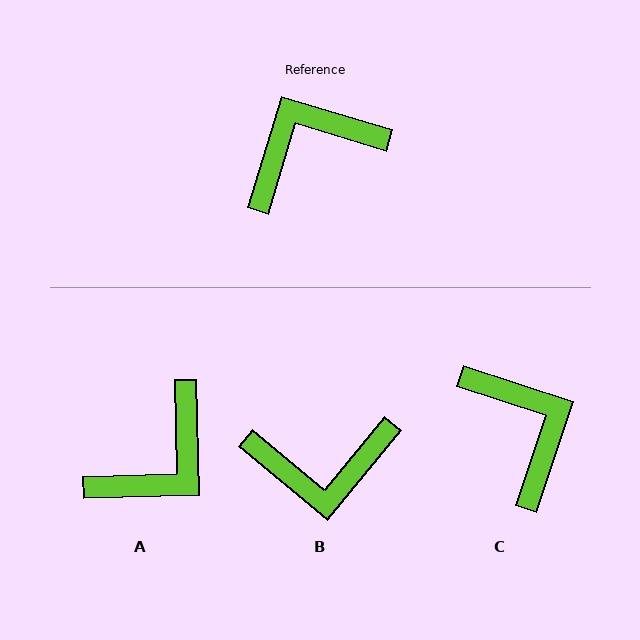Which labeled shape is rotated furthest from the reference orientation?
A, about 162 degrees away.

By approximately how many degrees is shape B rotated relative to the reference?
Approximately 157 degrees counter-clockwise.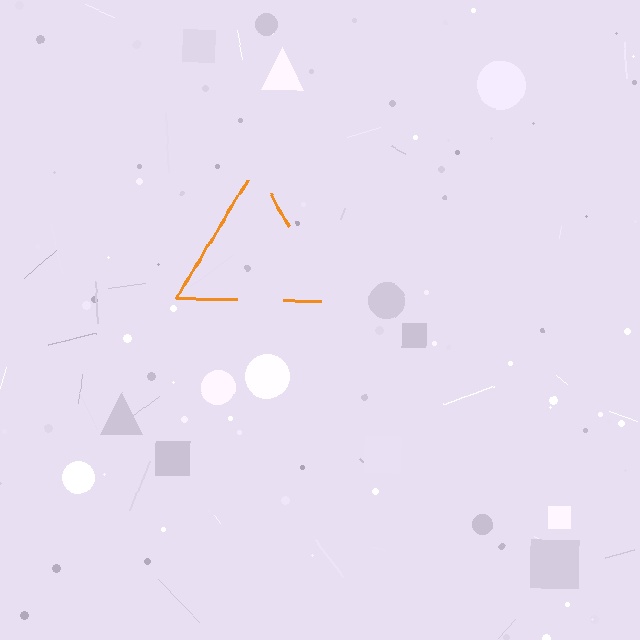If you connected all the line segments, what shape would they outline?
They would outline a triangle.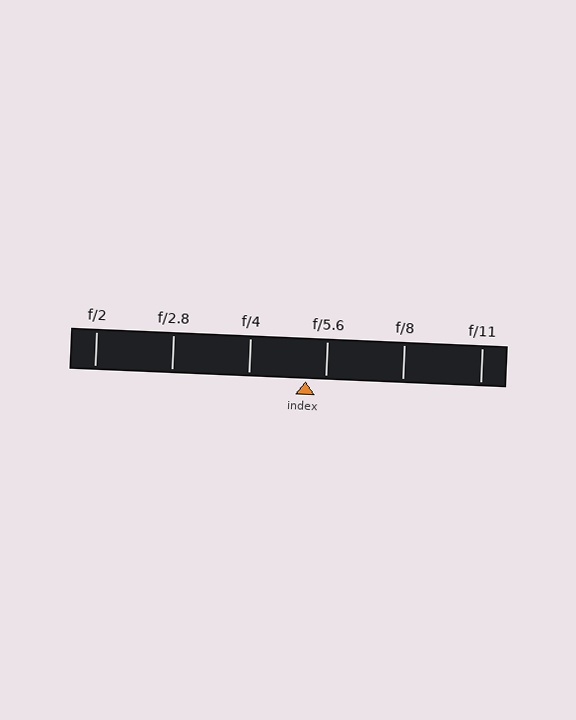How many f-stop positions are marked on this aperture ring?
There are 6 f-stop positions marked.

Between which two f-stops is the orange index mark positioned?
The index mark is between f/4 and f/5.6.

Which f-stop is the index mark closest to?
The index mark is closest to f/5.6.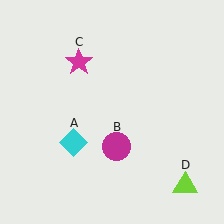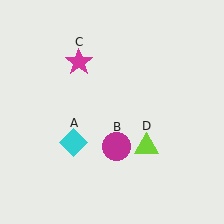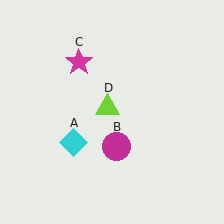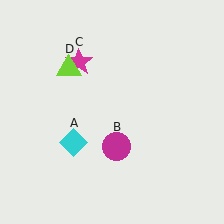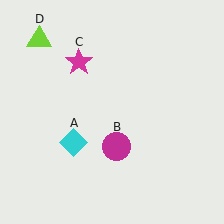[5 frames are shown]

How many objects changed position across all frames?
1 object changed position: lime triangle (object D).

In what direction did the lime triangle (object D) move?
The lime triangle (object D) moved up and to the left.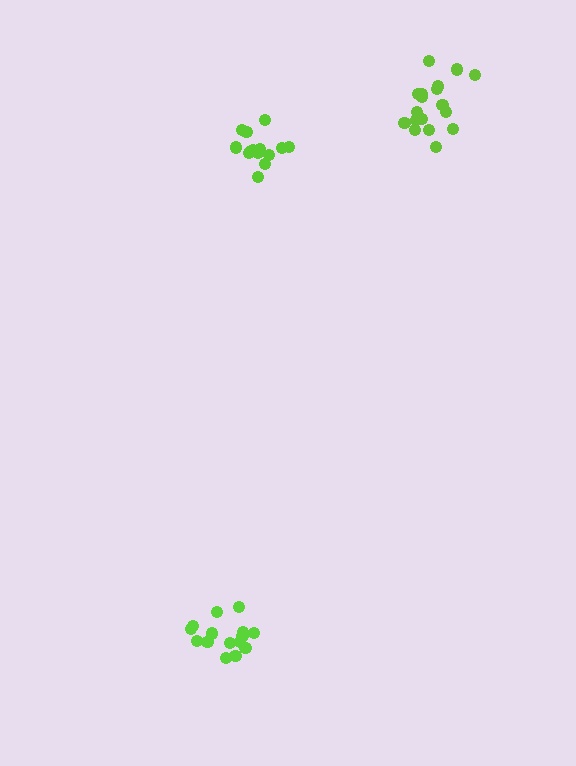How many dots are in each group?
Group 1: 15 dots, Group 2: 15 dots, Group 3: 18 dots (48 total).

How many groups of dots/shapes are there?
There are 3 groups.